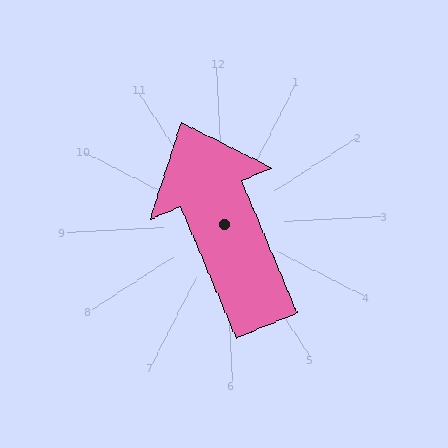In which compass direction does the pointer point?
North.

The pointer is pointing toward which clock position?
Roughly 11 o'clock.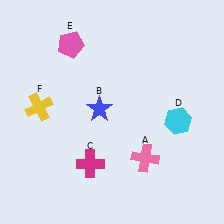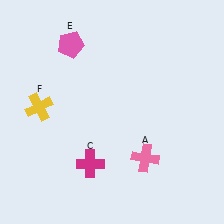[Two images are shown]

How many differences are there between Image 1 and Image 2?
There are 2 differences between the two images.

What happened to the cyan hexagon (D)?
The cyan hexagon (D) was removed in Image 2. It was in the bottom-right area of Image 1.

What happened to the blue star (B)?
The blue star (B) was removed in Image 2. It was in the top-left area of Image 1.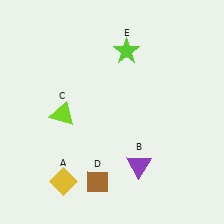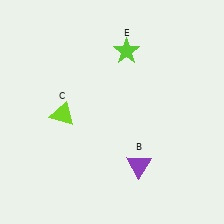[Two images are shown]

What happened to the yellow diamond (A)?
The yellow diamond (A) was removed in Image 2. It was in the bottom-left area of Image 1.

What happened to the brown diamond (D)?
The brown diamond (D) was removed in Image 2. It was in the bottom-left area of Image 1.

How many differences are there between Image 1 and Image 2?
There are 2 differences between the two images.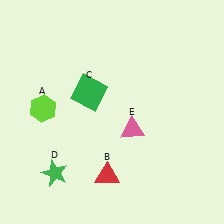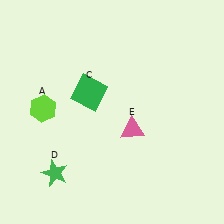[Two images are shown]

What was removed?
The red triangle (B) was removed in Image 2.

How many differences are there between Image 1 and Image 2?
There is 1 difference between the two images.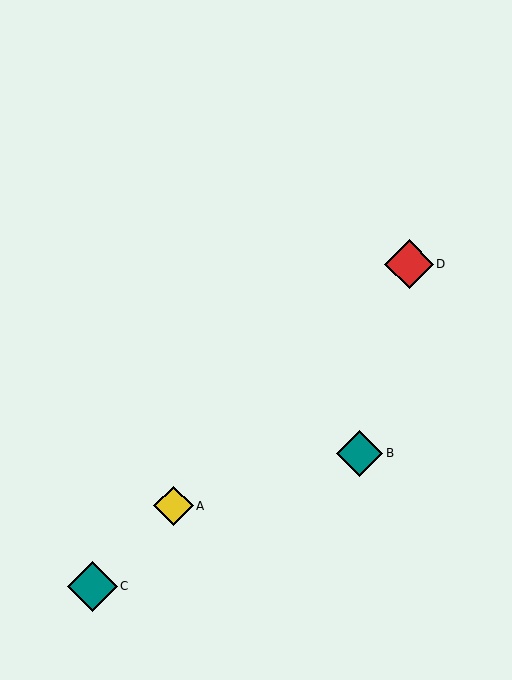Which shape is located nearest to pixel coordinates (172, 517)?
The yellow diamond (labeled A) at (174, 506) is nearest to that location.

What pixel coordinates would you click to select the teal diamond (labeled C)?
Click at (92, 586) to select the teal diamond C.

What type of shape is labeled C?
Shape C is a teal diamond.